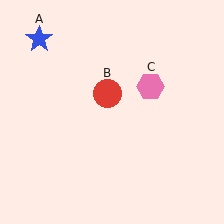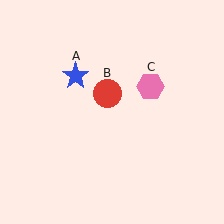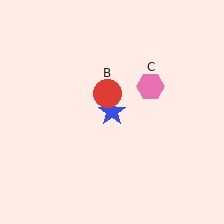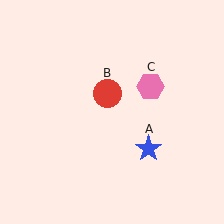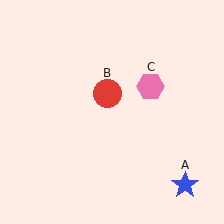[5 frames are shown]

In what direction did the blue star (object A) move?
The blue star (object A) moved down and to the right.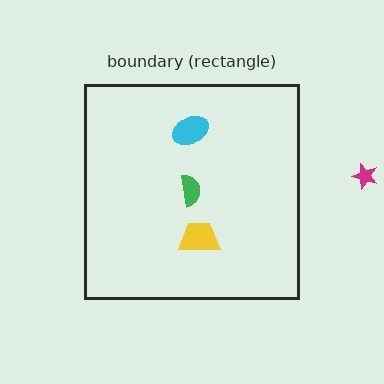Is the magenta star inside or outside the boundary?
Outside.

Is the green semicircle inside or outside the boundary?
Inside.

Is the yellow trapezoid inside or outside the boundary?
Inside.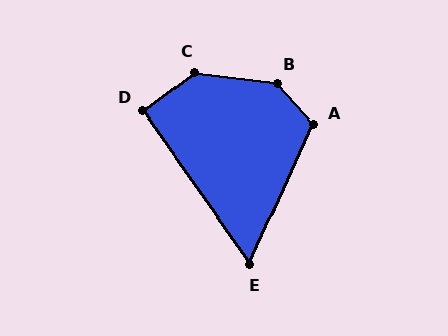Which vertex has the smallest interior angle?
E, at approximately 60 degrees.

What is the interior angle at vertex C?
Approximately 136 degrees (obtuse).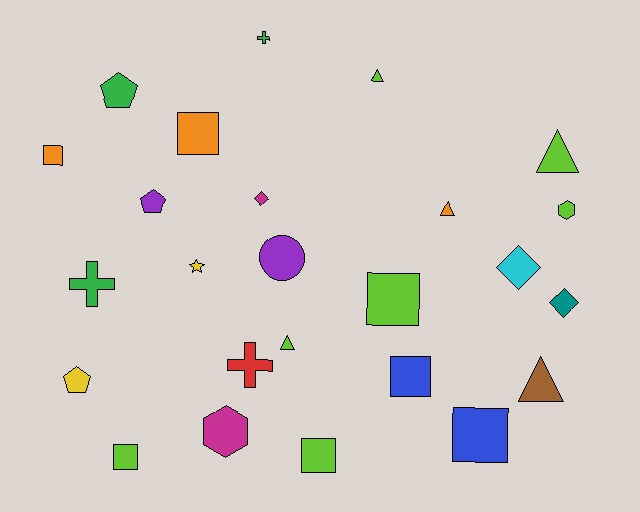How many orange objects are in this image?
There are 3 orange objects.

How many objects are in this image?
There are 25 objects.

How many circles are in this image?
There is 1 circle.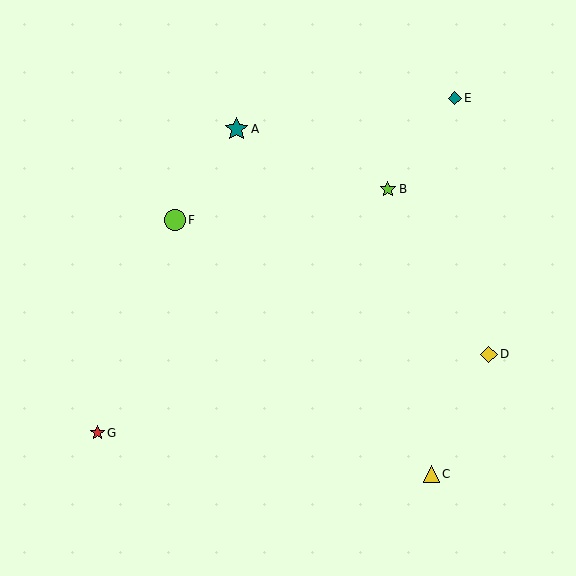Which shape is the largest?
The teal star (labeled A) is the largest.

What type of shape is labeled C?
Shape C is a yellow triangle.